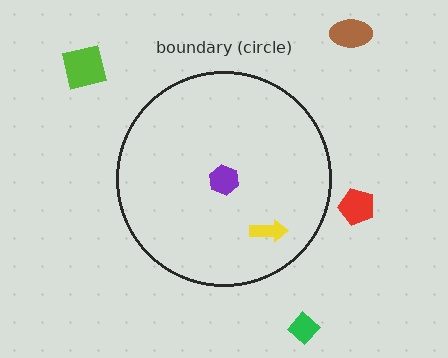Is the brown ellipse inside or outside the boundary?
Outside.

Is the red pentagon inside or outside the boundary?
Outside.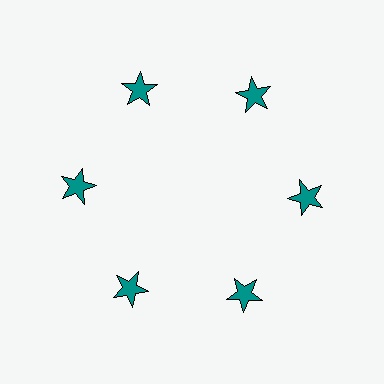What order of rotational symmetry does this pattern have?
This pattern has 6-fold rotational symmetry.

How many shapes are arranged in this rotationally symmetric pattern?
There are 6 shapes, arranged in 6 groups of 1.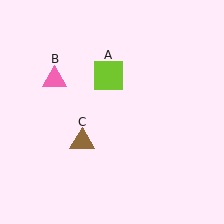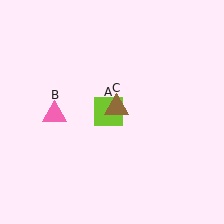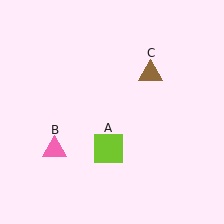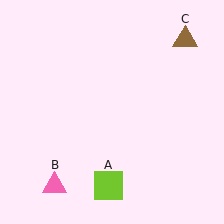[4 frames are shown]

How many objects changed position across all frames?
3 objects changed position: lime square (object A), pink triangle (object B), brown triangle (object C).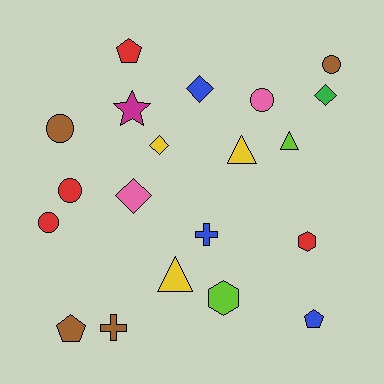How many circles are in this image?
There are 5 circles.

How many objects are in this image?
There are 20 objects.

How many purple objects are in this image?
There are no purple objects.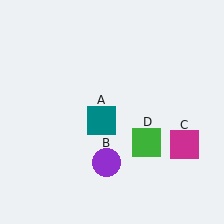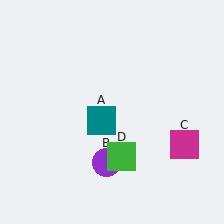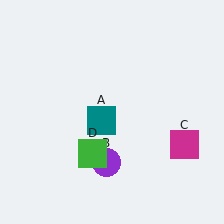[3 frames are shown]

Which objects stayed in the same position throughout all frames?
Teal square (object A) and purple circle (object B) and magenta square (object C) remained stationary.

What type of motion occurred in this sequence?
The green square (object D) rotated clockwise around the center of the scene.